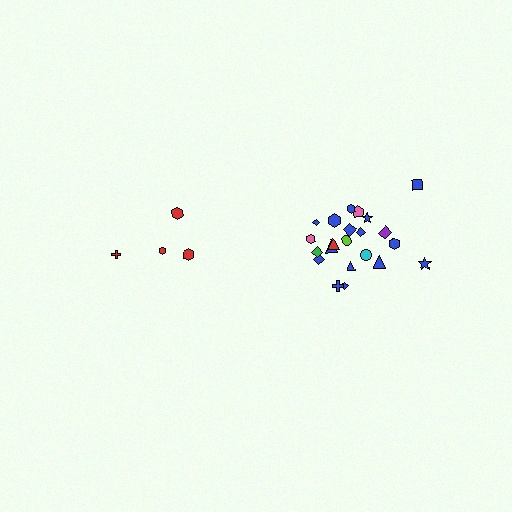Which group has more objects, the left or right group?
The right group.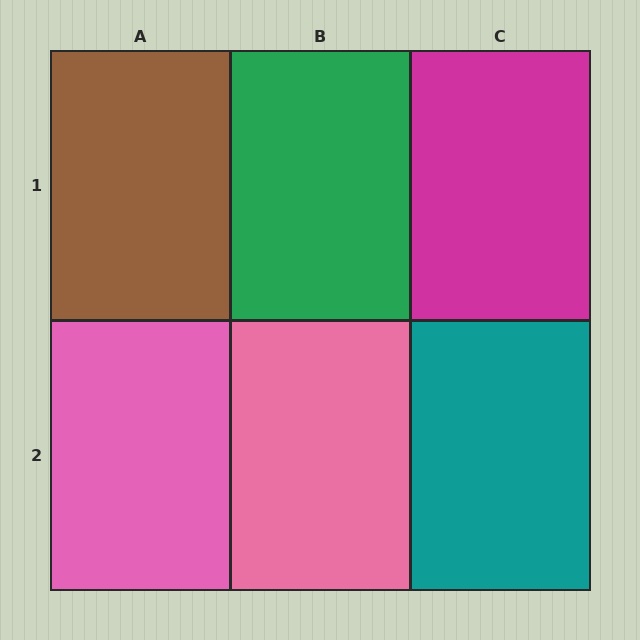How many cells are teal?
1 cell is teal.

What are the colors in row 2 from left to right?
Pink, pink, teal.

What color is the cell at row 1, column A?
Brown.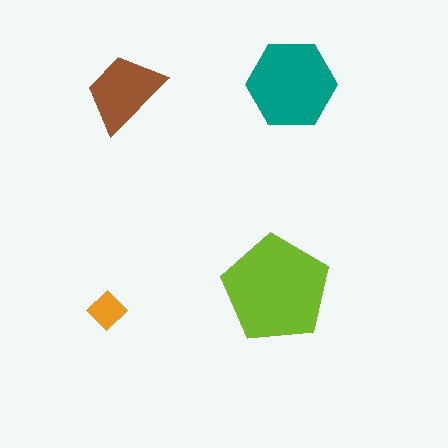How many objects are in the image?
There are 4 objects in the image.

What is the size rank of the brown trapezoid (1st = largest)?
3rd.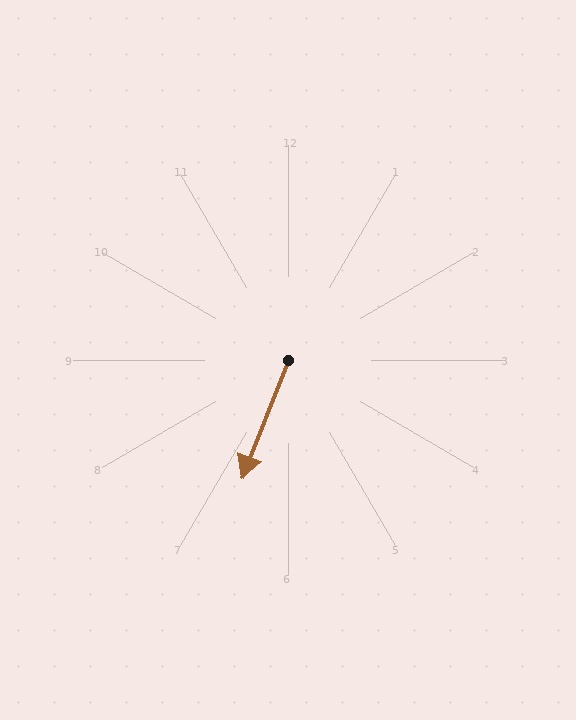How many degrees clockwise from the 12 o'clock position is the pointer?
Approximately 202 degrees.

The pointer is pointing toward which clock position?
Roughly 7 o'clock.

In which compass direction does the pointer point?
South.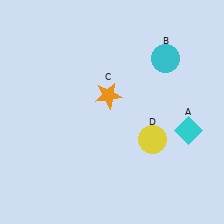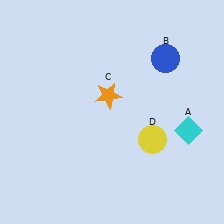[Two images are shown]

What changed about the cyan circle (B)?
In Image 1, B is cyan. In Image 2, it changed to blue.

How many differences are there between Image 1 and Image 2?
There is 1 difference between the two images.